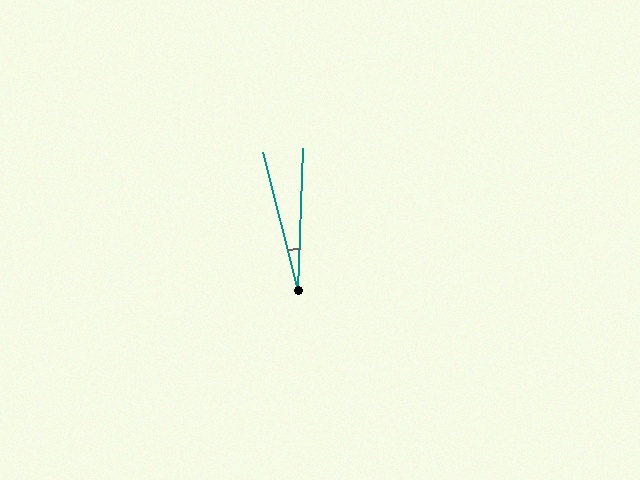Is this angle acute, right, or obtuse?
It is acute.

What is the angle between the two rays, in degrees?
Approximately 16 degrees.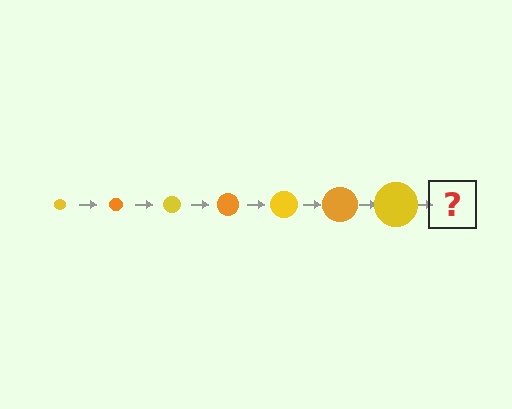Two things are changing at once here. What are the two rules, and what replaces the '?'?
The two rules are that the circle grows larger each step and the color cycles through yellow and orange. The '?' should be an orange circle, larger than the previous one.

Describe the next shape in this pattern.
It should be an orange circle, larger than the previous one.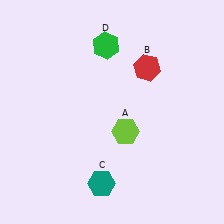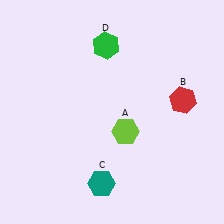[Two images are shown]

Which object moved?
The red hexagon (B) moved right.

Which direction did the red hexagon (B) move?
The red hexagon (B) moved right.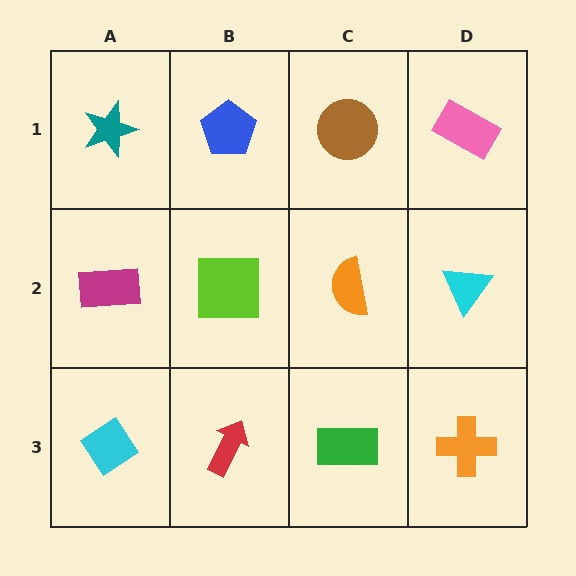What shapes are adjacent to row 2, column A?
A teal star (row 1, column A), a cyan diamond (row 3, column A), a lime square (row 2, column B).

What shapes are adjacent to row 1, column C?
An orange semicircle (row 2, column C), a blue pentagon (row 1, column B), a pink rectangle (row 1, column D).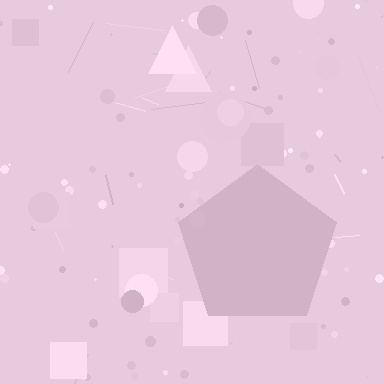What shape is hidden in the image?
A pentagon is hidden in the image.